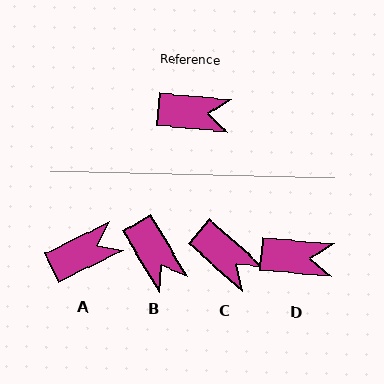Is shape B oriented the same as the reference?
No, it is off by about 55 degrees.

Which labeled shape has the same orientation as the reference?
D.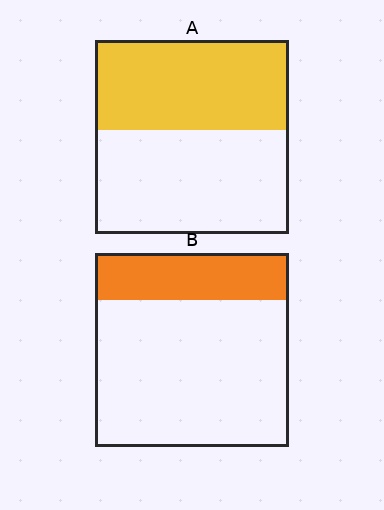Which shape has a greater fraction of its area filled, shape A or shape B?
Shape A.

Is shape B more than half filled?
No.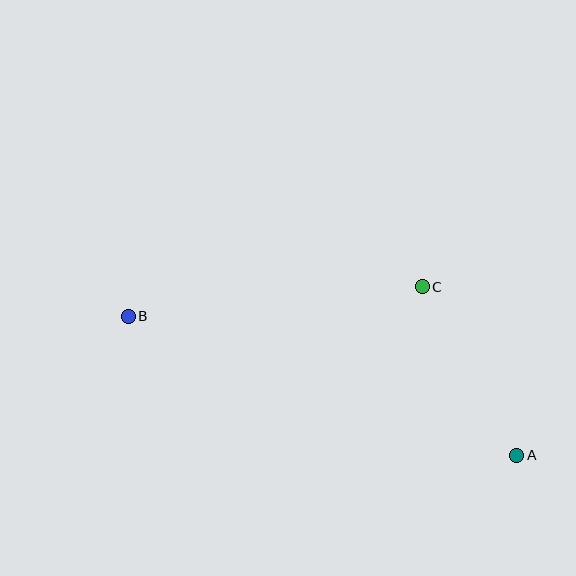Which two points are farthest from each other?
Points A and B are farthest from each other.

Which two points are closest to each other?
Points A and C are closest to each other.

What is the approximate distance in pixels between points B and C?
The distance between B and C is approximately 295 pixels.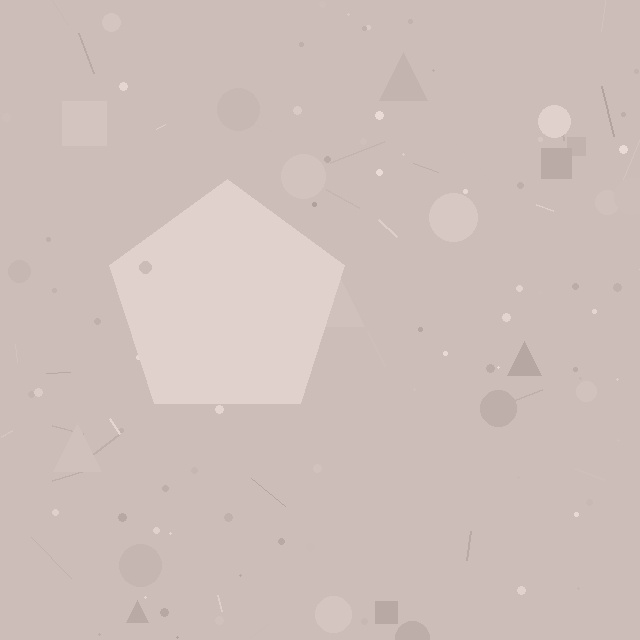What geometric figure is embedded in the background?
A pentagon is embedded in the background.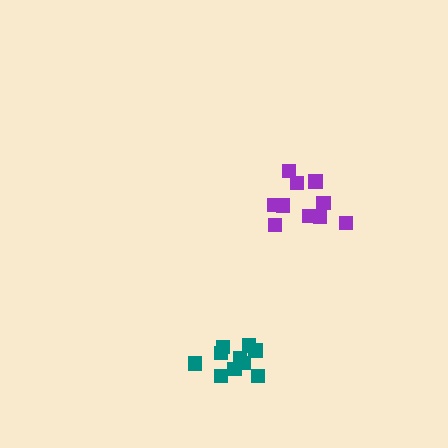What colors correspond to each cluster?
The clusters are colored: purple, teal.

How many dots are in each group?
Group 1: 10 dots, Group 2: 10 dots (20 total).